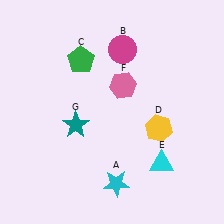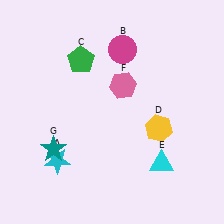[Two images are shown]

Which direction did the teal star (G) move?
The teal star (G) moved down.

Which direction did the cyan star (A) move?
The cyan star (A) moved left.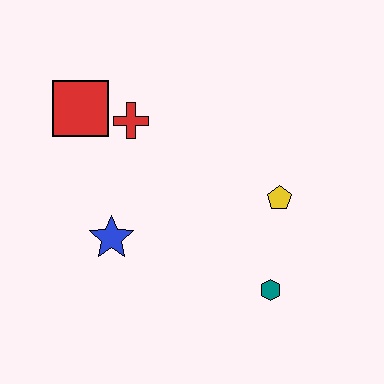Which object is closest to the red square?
The red cross is closest to the red square.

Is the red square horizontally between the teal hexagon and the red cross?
No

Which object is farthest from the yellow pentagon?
The red square is farthest from the yellow pentagon.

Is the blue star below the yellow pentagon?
Yes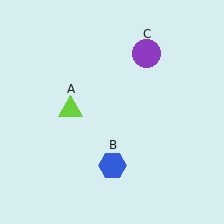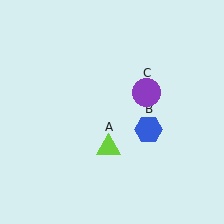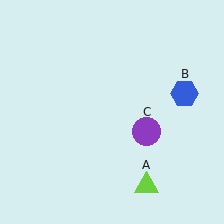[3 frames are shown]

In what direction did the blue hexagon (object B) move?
The blue hexagon (object B) moved up and to the right.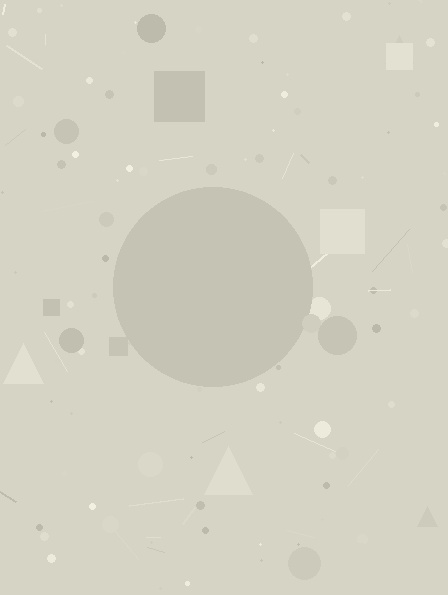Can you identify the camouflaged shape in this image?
The camouflaged shape is a circle.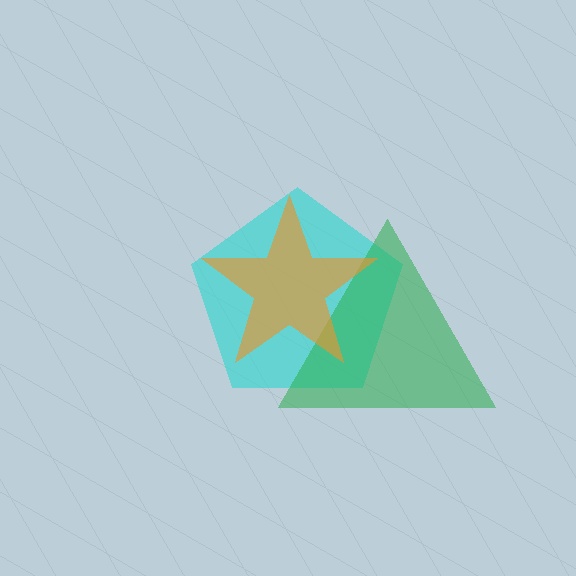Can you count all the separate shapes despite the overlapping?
Yes, there are 3 separate shapes.